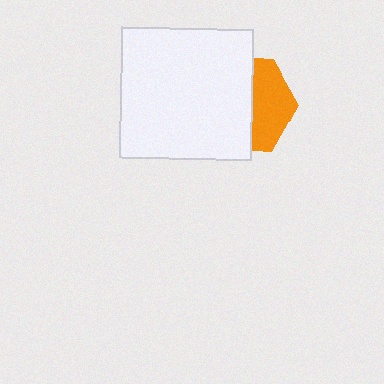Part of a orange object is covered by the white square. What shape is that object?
It is a hexagon.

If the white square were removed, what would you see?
You would see the complete orange hexagon.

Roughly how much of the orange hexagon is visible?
A small part of it is visible (roughly 41%).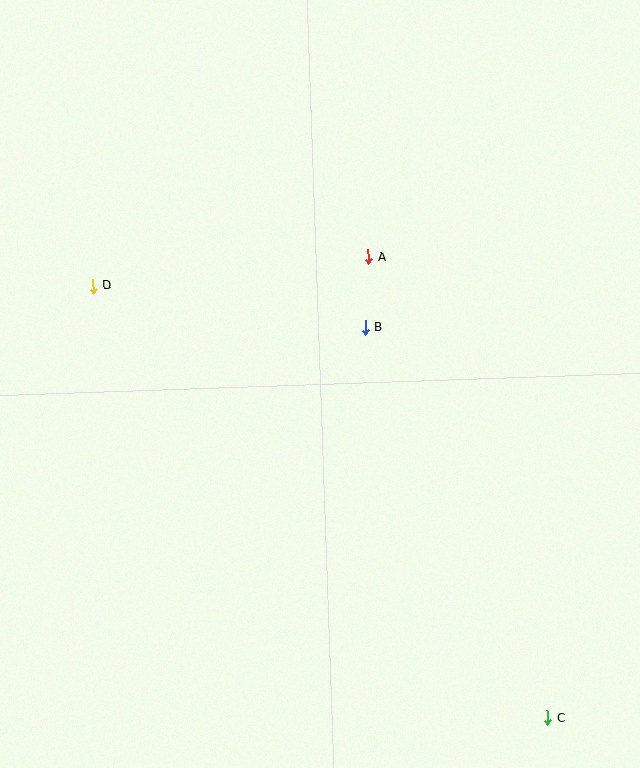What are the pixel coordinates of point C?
Point C is at (548, 718).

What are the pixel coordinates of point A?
Point A is at (369, 257).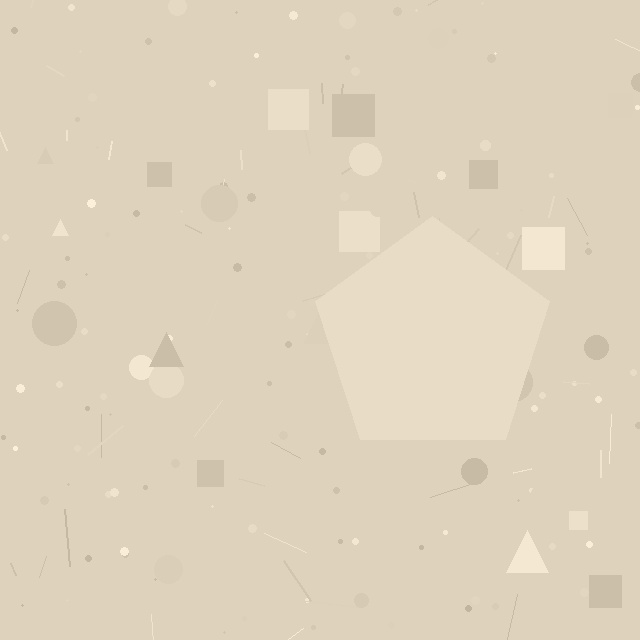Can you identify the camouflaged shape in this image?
The camouflaged shape is a pentagon.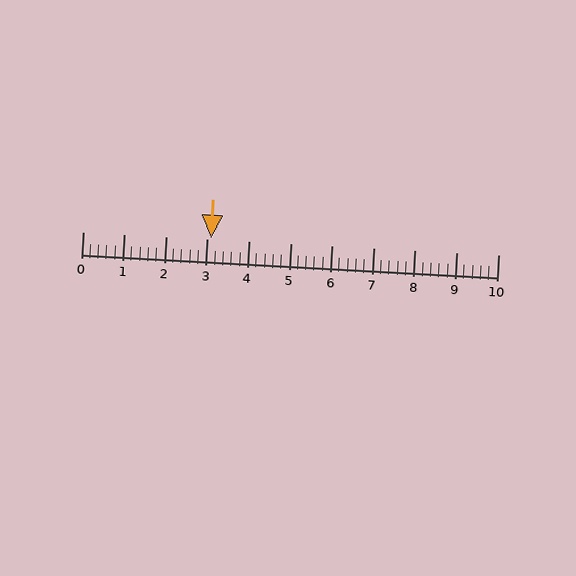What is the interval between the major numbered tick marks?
The major tick marks are spaced 1 units apart.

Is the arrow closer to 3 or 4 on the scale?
The arrow is closer to 3.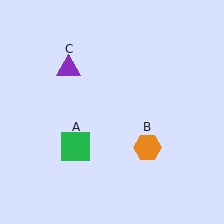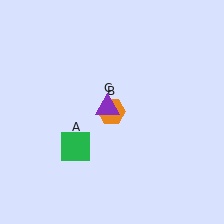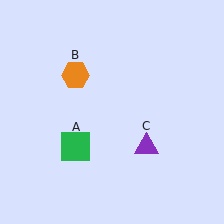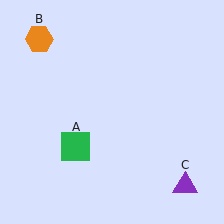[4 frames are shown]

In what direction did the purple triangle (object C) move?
The purple triangle (object C) moved down and to the right.